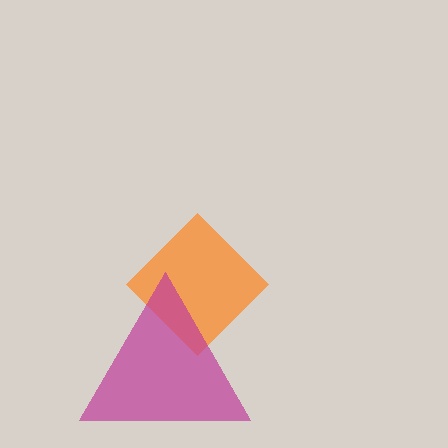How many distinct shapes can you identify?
There are 2 distinct shapes: an orange diamond, a magenta triangle.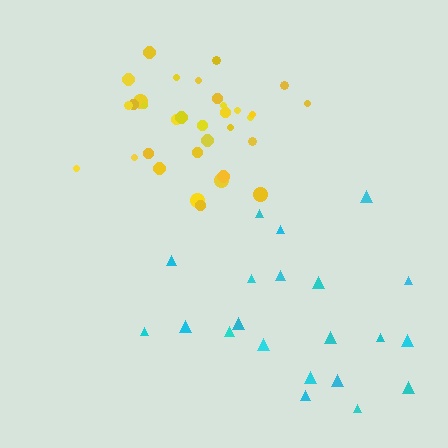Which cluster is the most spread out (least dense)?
Cyan.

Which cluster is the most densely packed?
Yellow.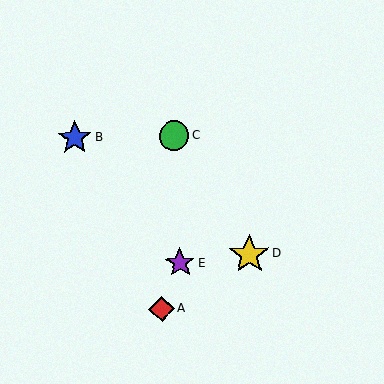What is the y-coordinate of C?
Object C is at y≈136.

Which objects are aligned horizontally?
Objects B, C are aligned horizontally.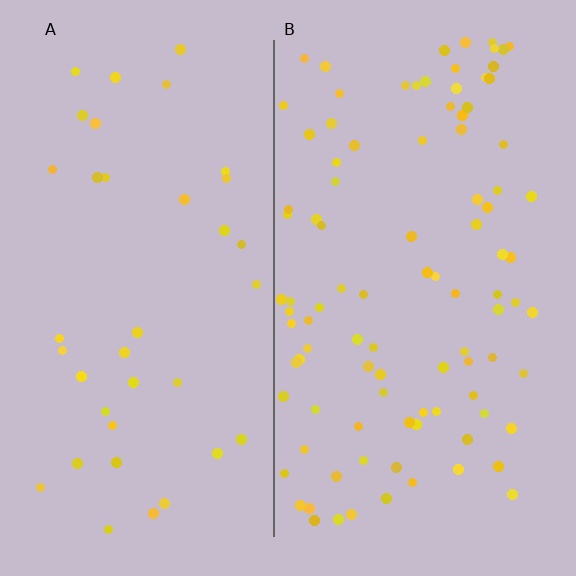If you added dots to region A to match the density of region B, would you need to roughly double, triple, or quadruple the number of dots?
Approximately triple.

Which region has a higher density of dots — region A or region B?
B (the right).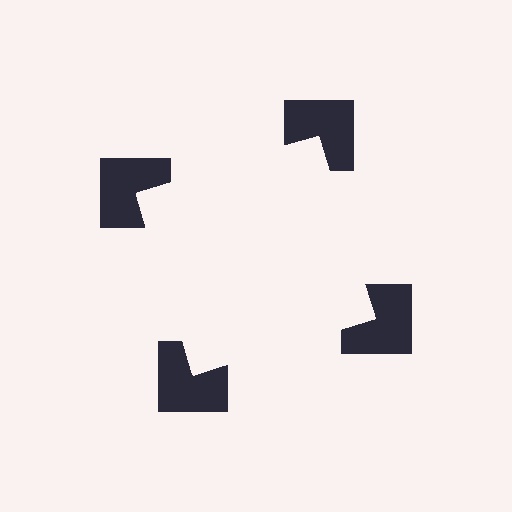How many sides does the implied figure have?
4 sides.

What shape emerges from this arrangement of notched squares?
An illusory square — its edges are inferred from the aligned wedge cuts in the notched squares, not physically drawn.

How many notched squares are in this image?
There are 4 — one at each vertex of the illusory square.